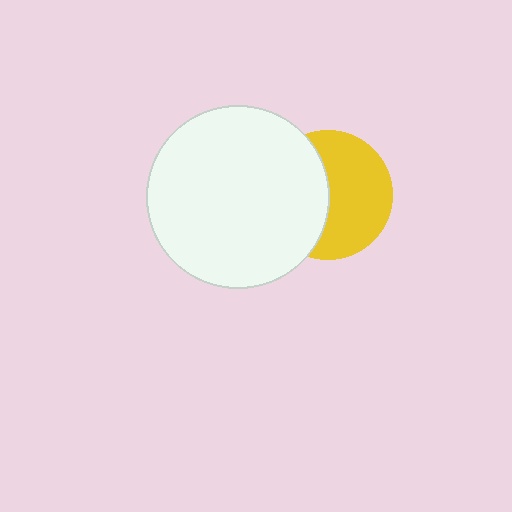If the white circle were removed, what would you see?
You would see the complete yellow circle.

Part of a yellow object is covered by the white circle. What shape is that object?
It is a circle.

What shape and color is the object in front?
The object in front is a white circle.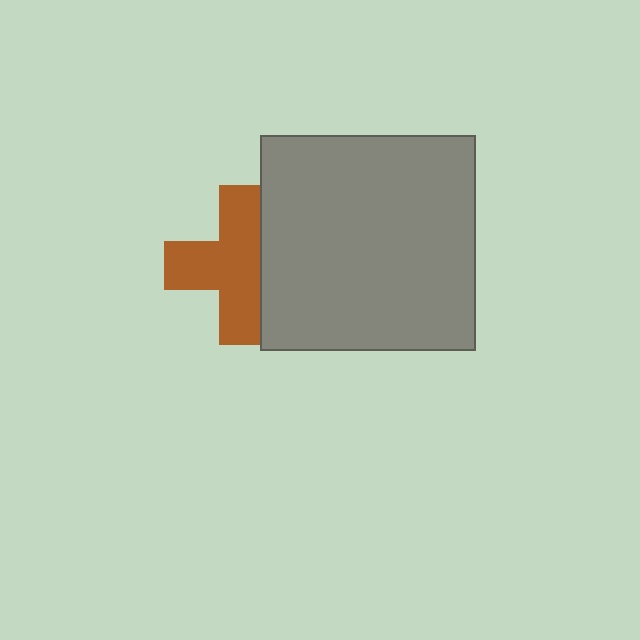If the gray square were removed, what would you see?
You would see the complete brown cross.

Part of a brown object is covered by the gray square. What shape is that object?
It is a cross.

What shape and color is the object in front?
The object in front is a gray square.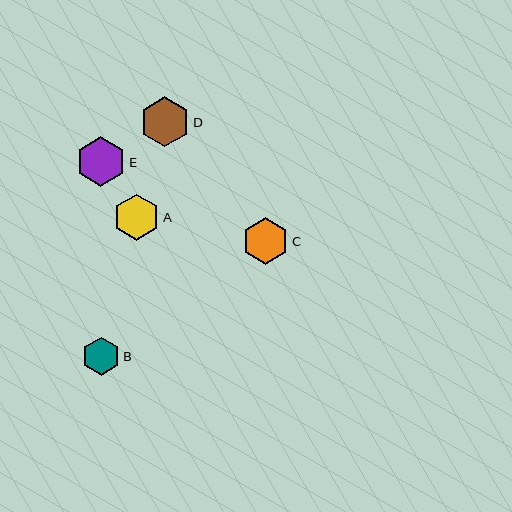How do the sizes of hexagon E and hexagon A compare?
Hexagon E and hexagon A are approximately the same size.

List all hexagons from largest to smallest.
From largest to smallest: E, D, C, A, B.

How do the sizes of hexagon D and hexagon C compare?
Hexagon D and hexagon C are approximately the same size.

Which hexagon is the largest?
Hexagon E is the largest with a size of approximately 50 pixels.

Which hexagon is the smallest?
Hexagon B is the smallest with a size of approximately 38 pixels.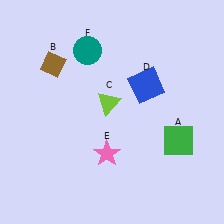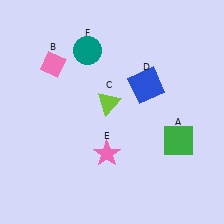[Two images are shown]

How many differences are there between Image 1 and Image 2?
There is 1 difference between the two images.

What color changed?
The diamond (B) changed from brown in Image 1 to pink in Image 2.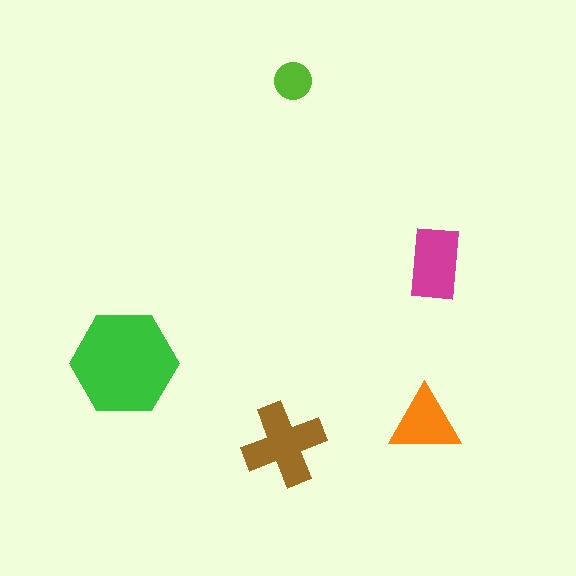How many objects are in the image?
There are 5 objects in the image.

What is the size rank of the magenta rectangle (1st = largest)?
3rd.